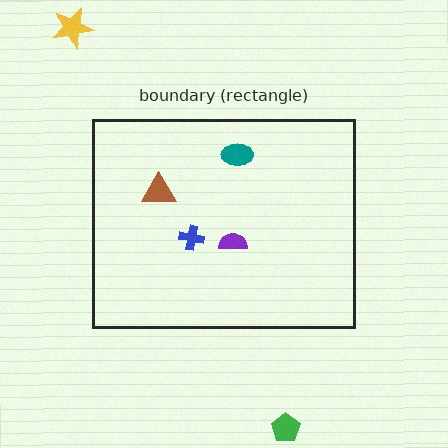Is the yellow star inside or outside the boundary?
Outside.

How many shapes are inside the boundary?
4 inside, 2 outside.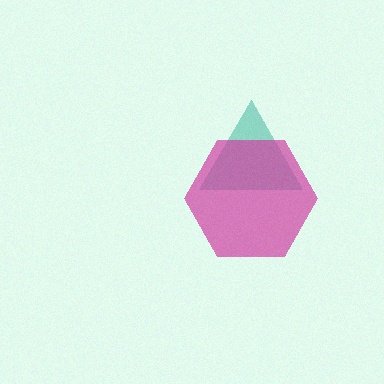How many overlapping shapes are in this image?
There are 2 overlapping shapes in the image.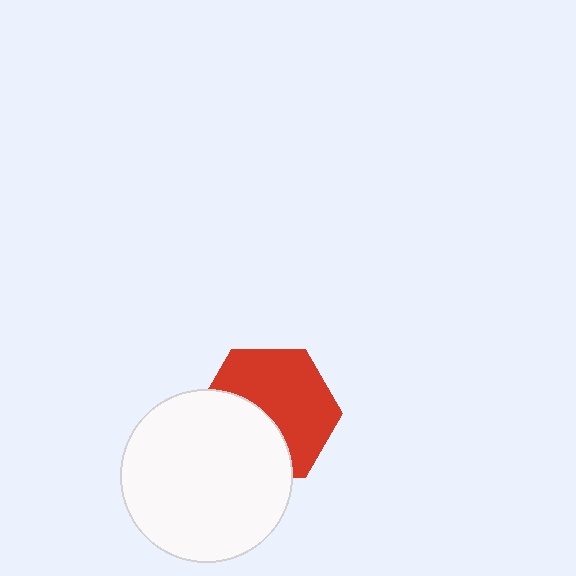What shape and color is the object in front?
The object in front is a white circle.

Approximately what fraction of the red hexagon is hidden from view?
Roughly 40% of the red hexagon is hidden behind the white circle.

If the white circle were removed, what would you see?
You would see the complete red hexagon.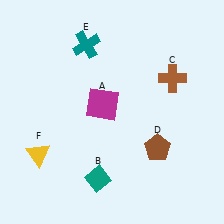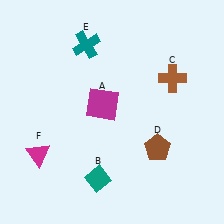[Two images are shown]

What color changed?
The triangle (F) changed from yellow in Image 1 to magenta in Image 2.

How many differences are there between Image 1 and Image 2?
There is 1 difference between the two images.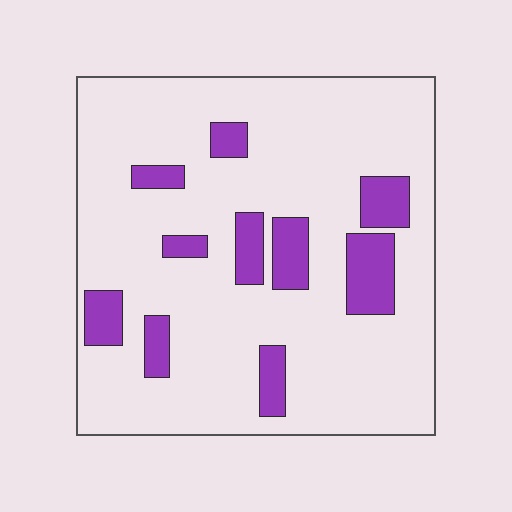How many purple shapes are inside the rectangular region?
10.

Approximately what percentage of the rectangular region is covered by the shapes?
Approximately 15%.